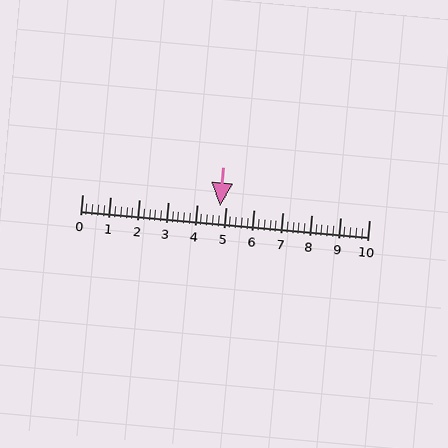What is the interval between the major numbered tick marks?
The major tick marks are spaced 1 units apart.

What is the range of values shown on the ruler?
The ruler shows values from 0 to 10.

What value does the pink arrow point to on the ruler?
The pink arrow points to approximately 4.8.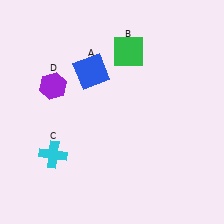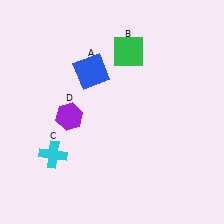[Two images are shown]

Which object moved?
The purple hexagon (D) moved down.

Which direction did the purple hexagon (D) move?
The purple hexagon (D) moved down.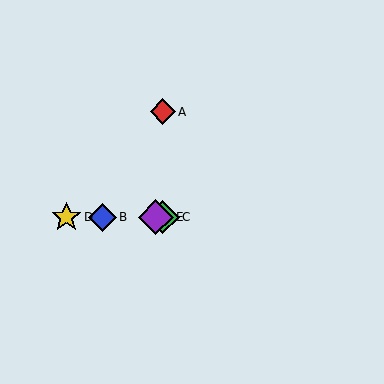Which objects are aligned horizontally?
Objects B, C, D, E are aligned horizontally.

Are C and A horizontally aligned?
No, C is at y≈217 and A is at y≈112.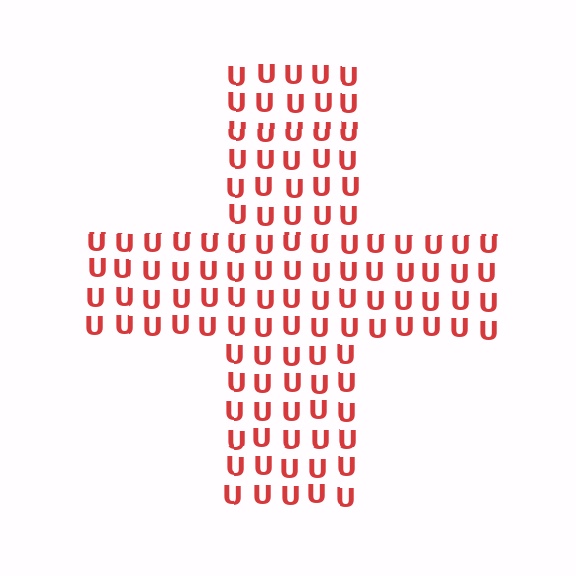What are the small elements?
The small elements are letter U's.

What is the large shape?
The large shape is a cross.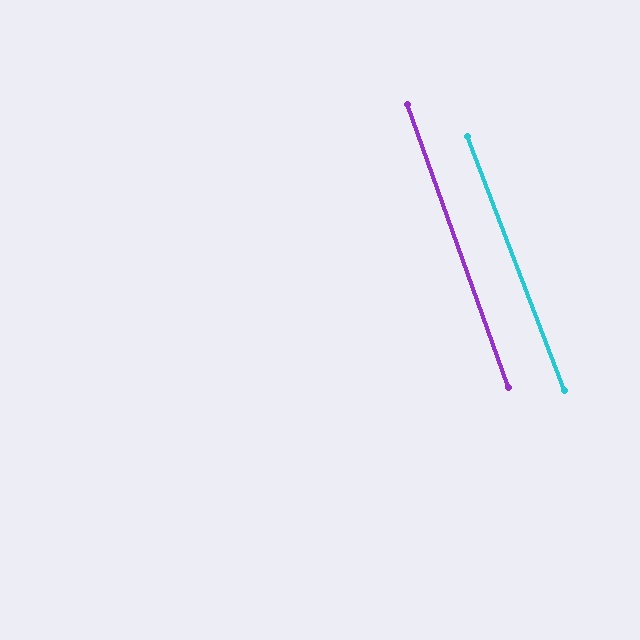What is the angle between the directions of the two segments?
Approximately 1 degree.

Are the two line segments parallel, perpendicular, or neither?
Parallel — their directions differ by only 1.2°.